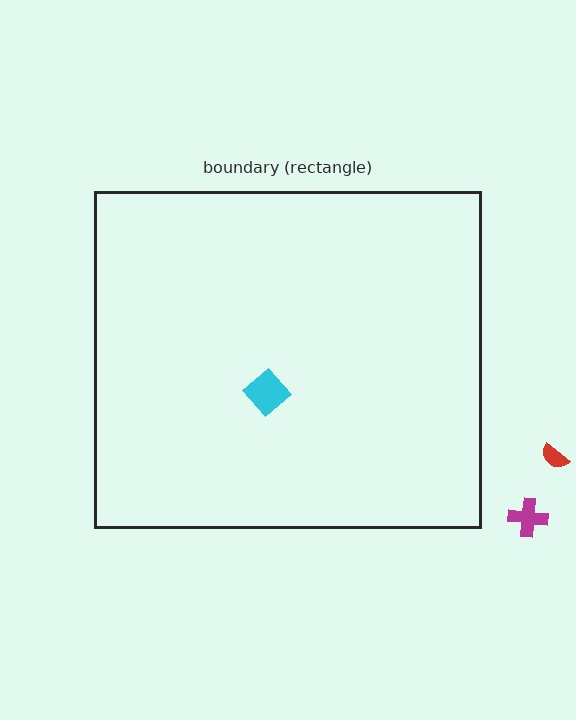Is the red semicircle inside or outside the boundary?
Outside.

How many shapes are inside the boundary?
1 inside, 2 outside.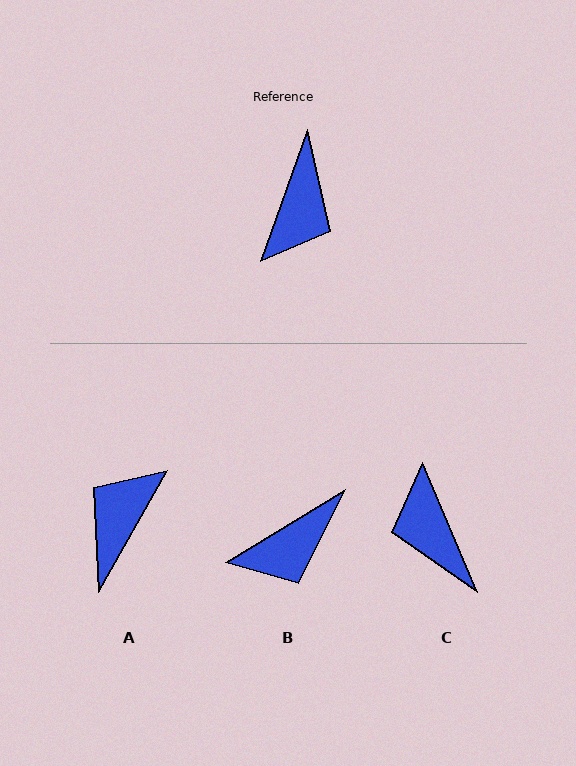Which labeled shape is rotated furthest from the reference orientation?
A, about 170 degrees away.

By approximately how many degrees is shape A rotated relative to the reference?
Approximately 170 degrees counter-clockwise.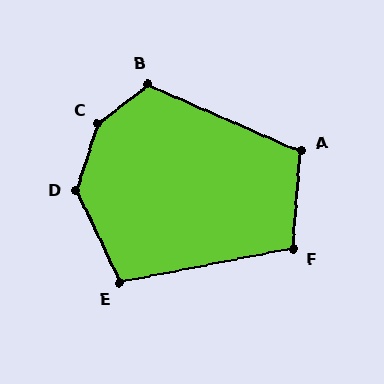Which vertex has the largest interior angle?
C, at approximately 146 degrees.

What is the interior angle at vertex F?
Approximately 105 degrees (obtuse).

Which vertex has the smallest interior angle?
E, at approximately 104 degrees.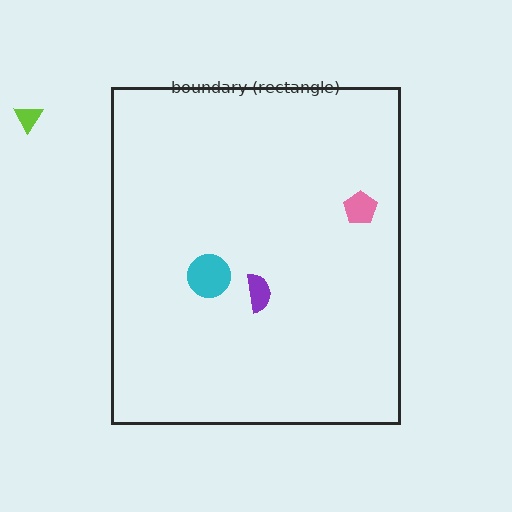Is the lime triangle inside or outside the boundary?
Outside.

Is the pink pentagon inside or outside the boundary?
Inside.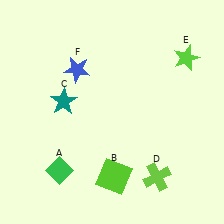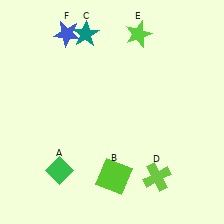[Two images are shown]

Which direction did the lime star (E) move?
The lime star (E) moved left.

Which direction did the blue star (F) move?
The blue star (F) moved up.